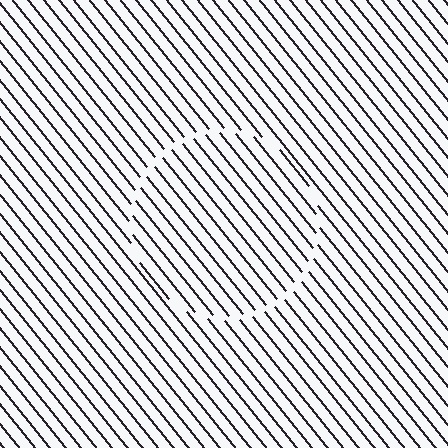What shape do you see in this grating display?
An illusory circle. The interior of the shape contains the same grating, shifted by half a period — the contour is defined by the phase discontinuity where line-ends from the inner and outer gratings abut.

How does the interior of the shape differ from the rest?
The interior of the shape contains the same grating, shifted by half a period — the contour is defined by the phase discontinuity where line-ends from the inner and outer gratings abut.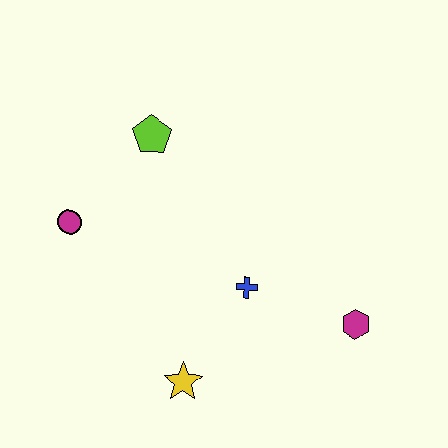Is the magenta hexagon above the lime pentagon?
No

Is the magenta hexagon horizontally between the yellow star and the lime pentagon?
No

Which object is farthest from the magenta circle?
The magenta hexagon is farthest from the magenta circle.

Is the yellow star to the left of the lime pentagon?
No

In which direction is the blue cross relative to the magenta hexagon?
The blue cross is to the left of the magenta hexagon.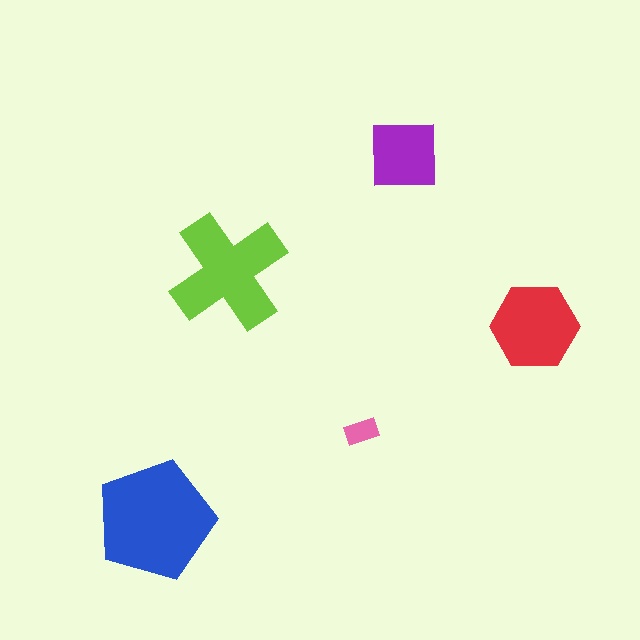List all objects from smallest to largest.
The pink rectangle, the purple square, the red hexagon, the lime cross, the blue pentagon.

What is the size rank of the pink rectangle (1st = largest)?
5th.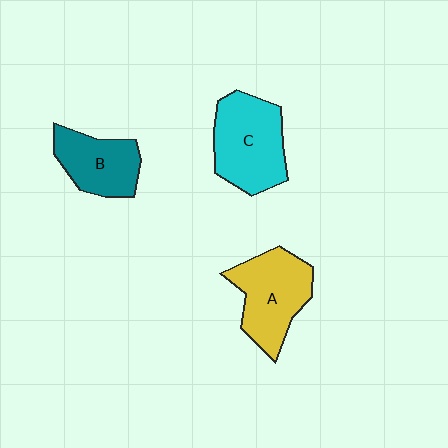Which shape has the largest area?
Shape C (cyan).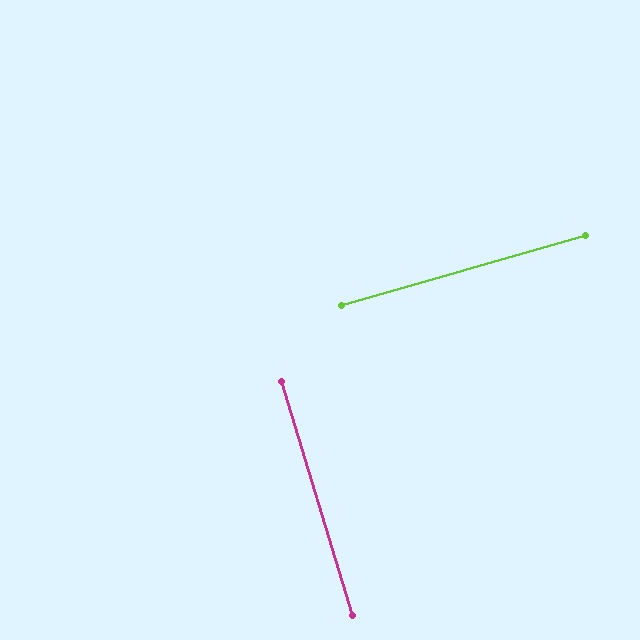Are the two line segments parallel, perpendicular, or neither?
Perpendicular — they meet at approximately 89°.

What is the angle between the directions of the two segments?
Approximately 89 degrees.